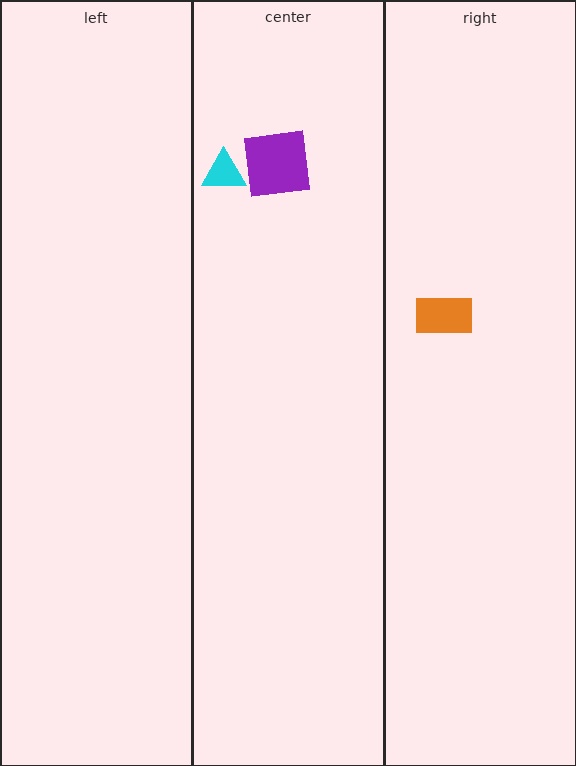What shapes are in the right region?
The orange rectangle.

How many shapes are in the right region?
1.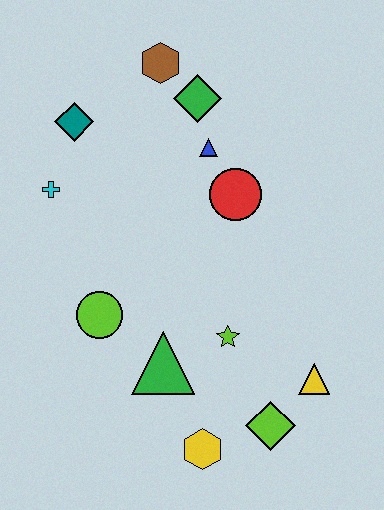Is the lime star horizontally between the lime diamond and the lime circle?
Yes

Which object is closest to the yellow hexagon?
The lime diamond is closest to the yellow hexagon.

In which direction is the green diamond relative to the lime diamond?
The green diamond is above the lime diamond.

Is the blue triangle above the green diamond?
No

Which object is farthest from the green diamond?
The yellow hexagon is farthest from the green diamond.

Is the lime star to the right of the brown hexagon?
Yes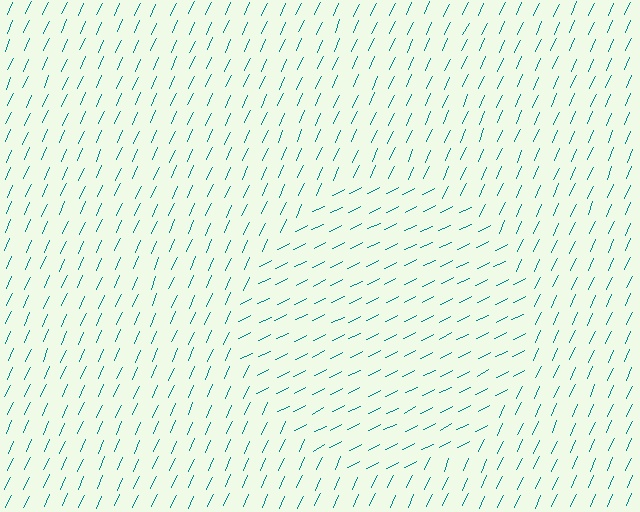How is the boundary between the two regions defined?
The boundary is defined purely by a change in line orientation (approximately 40 degrees difference). All lines are the same color and thickness.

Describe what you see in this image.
The image is filled with small teal line segments. A circle region in the image has lines oriented differently from the surrounding lines, creating a visible texture boundary.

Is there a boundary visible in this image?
Yes, there is a texture boundary formed by a change in line orientation.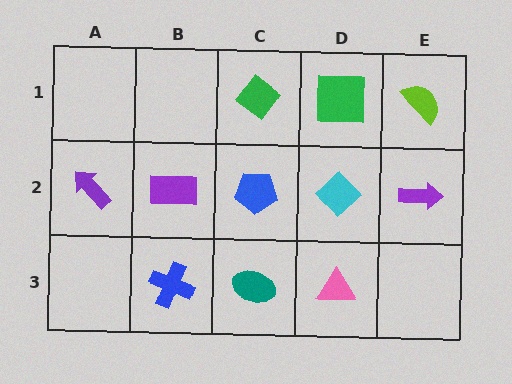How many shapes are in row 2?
5 shapes.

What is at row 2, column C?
A blue pentagon.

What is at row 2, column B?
A purple rectangle.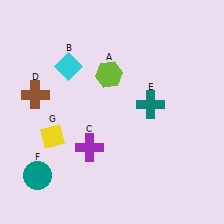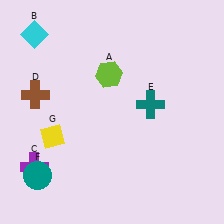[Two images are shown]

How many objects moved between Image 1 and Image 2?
2 objects moved between the two images.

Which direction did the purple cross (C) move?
The purple cross (C) moved left.